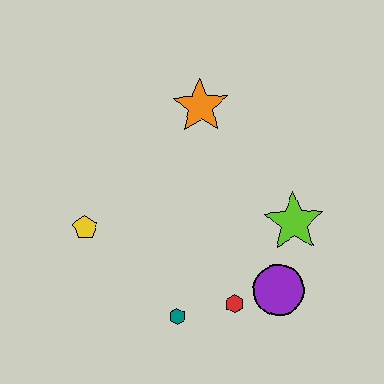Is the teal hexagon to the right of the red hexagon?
No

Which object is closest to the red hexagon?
The purple circle is closest to the red hexagon.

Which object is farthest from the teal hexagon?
The orange star is farthest from the teal hexagon.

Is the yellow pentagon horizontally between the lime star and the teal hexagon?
No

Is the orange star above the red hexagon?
Yes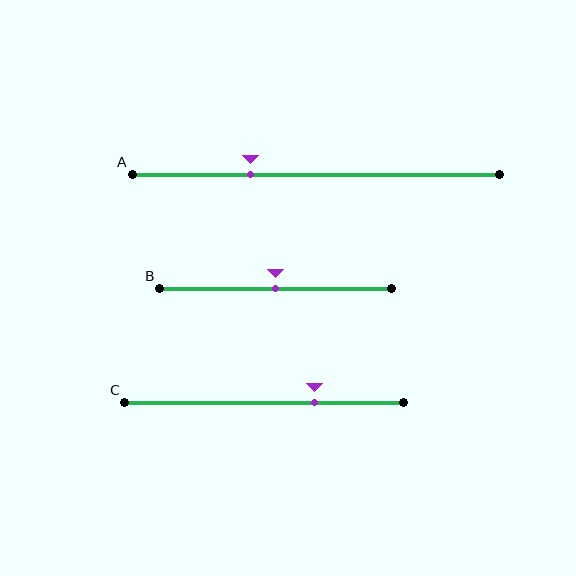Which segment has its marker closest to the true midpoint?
Segment B has its marker closest to the true midpoint.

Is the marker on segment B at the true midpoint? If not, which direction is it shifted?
Yes, the marker on segment B is at the true midpoint.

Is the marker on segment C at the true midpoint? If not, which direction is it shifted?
No, the marker on segment C is shifted to the right by about 18% of the segment length.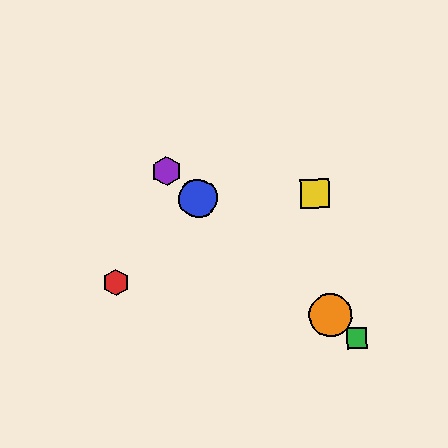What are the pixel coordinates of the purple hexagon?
The purple hexagon is at (167, 171).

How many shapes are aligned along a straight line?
4 shapes (the blue circle, the green square, the purple hexagon, the orange circle) are aligned along a straight line.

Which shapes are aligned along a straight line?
The blue circle, the green square, the purple hexagon, the orange circle are aligned along a straight line.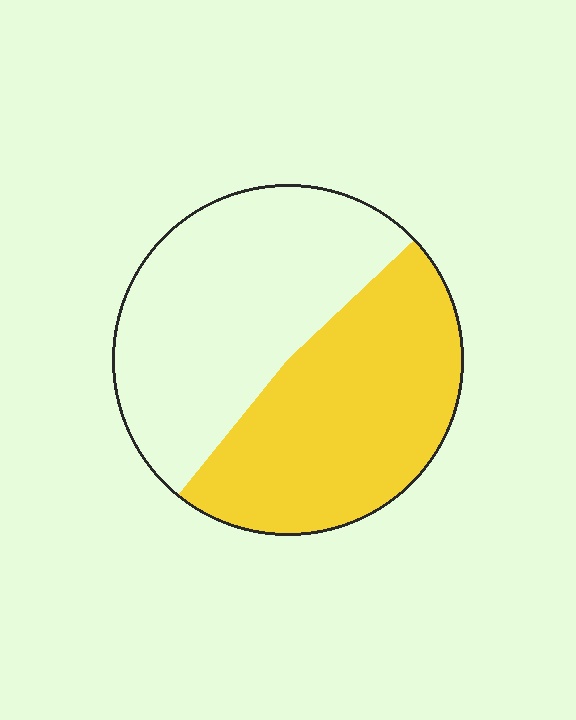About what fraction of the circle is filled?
About one half (1/2).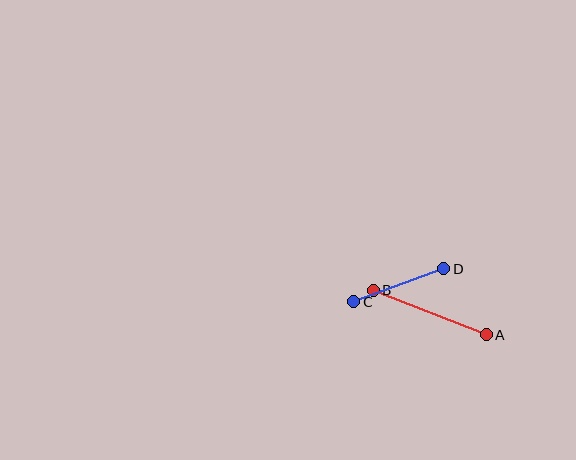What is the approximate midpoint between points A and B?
The midpoint is at approximately (430, 313) pixels.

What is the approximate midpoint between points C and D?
The midpoint is at approximately (399, 285) pixels.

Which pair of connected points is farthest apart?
Points A and B are farthest apart.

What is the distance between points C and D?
The distance is approximately 96 pixels.